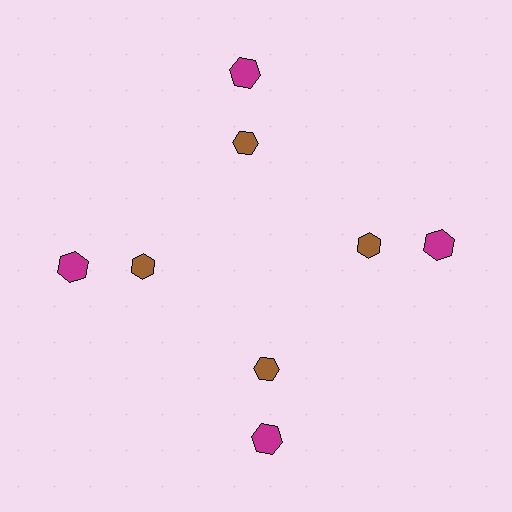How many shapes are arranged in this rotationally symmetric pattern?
There are 8 shapes, arranged in 4 groups of 2.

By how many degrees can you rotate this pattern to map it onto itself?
The pattern maps onto itself every 90 degrees of rotation.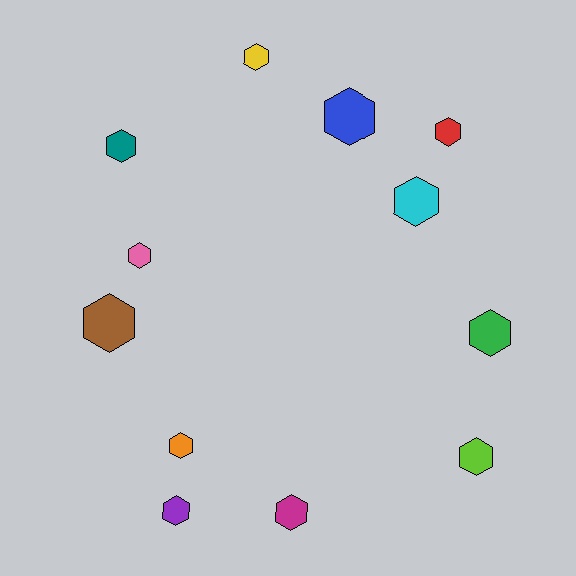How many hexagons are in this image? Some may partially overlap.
There are 12 hexagons.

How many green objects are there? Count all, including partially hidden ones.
There is 1 green object.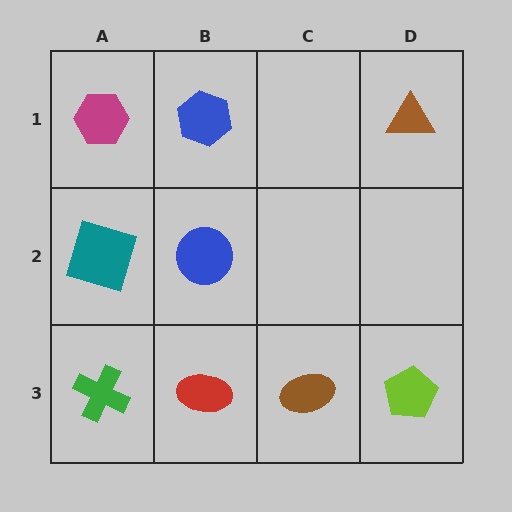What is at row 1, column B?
A blue hexagon.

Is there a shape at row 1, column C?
No, that cell is empty.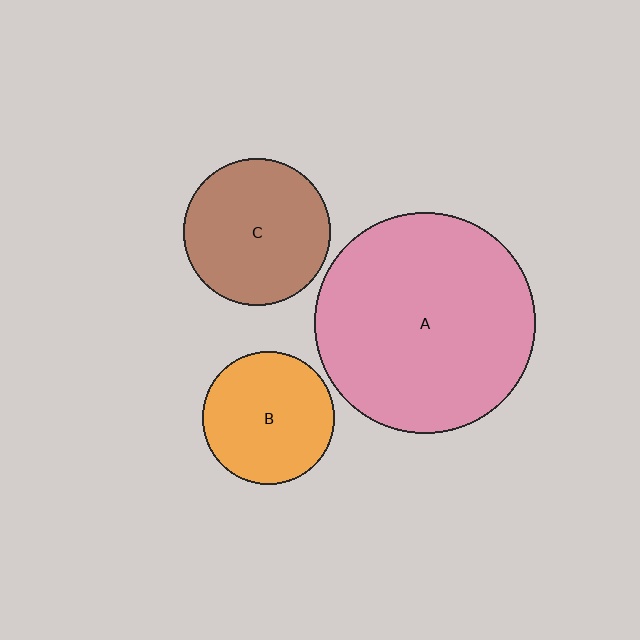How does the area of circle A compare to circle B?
Approximately 2.8 times.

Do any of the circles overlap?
No, none of the circles overlap.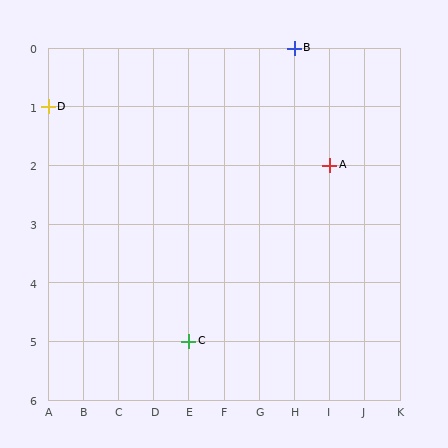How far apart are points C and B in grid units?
Points C and B are 3 columns and 5 rows apart (about 5.8 grid units diagonally).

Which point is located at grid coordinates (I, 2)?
Point A is at (I, 2).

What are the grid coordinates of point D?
Point D is at grid coordinates (A, 1).